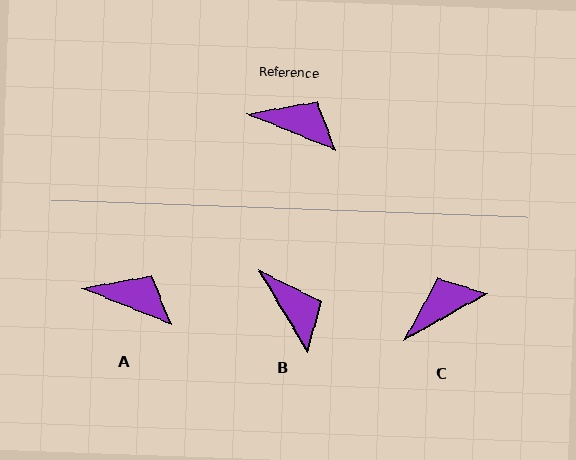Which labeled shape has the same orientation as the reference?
A.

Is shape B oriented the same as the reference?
No, it is off by about 37 degrees.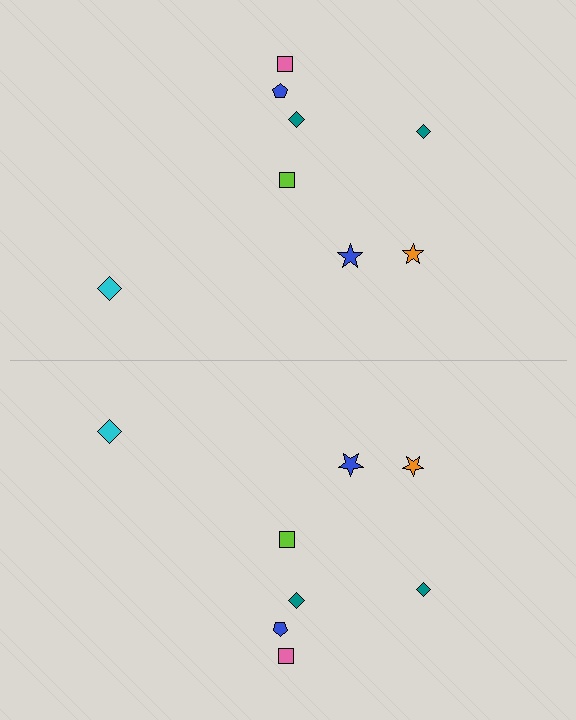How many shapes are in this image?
There are 16 shapes in this image.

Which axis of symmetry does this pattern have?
The pattern has a horizontal axis of symmetry running through the center of the image.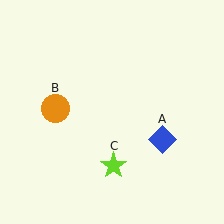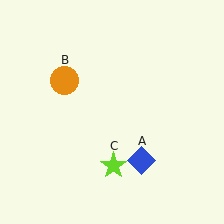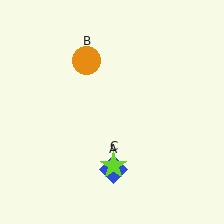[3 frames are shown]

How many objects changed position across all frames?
2 objects changed position: blue diamond (object A), orange circle (object B).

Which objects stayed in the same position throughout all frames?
Lime star (object C) remained stationary.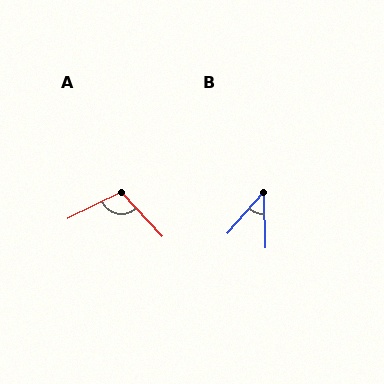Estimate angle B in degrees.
Approximately 43 degrees.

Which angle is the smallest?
B, at approximately 43 degrees.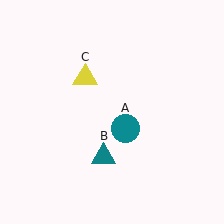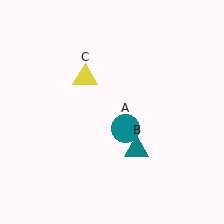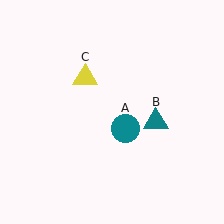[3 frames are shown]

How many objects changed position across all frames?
1 object changed position: teal triangle (object B).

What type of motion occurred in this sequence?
The teal triangle (object B) rotated counterclockwise around the center of the scene.